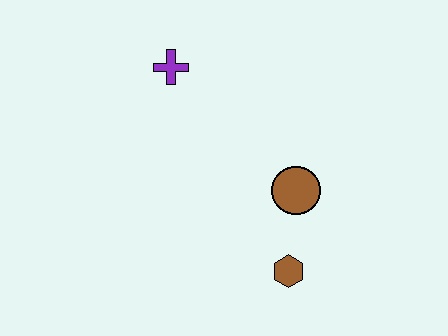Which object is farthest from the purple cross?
The brown hexagon is farthest from the purple cross.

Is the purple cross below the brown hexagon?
No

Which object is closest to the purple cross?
The brown circle is closest to the purple cross.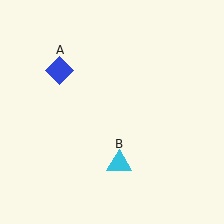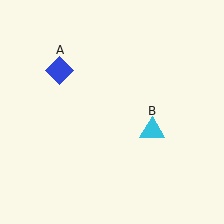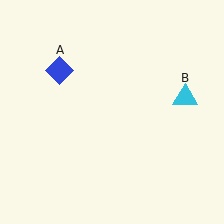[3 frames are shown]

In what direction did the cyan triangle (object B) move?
The cyan triangle (object B) moved up and to the right.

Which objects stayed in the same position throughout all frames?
Blue diamond (object A) remained stationary.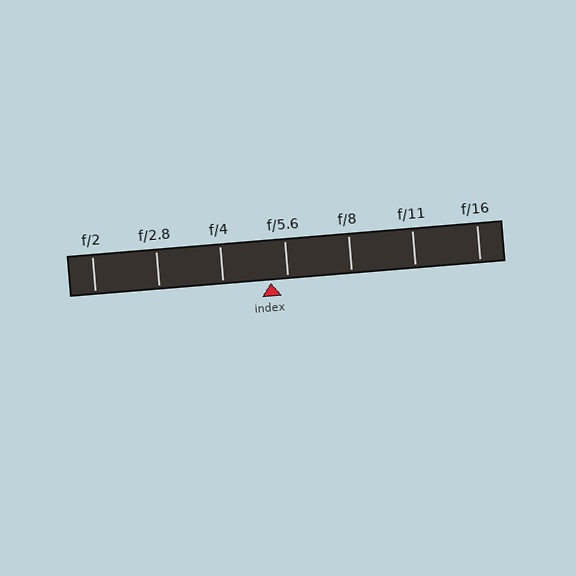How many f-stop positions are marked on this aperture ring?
There are 7 f-stop positions marked.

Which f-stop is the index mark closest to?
The index mark is closest to f/5.6.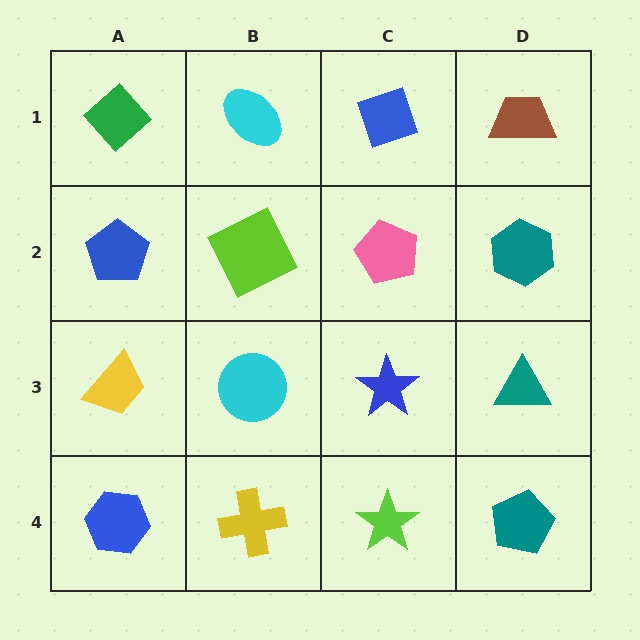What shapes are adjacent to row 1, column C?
A pink pentagon (row 2, column C), a cyan ellipse (row 1, column B), a brown trapezoid (row 1, column D).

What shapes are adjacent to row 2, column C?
A blue diamond (row 1, column C), a blue star (row 3, column C), a lime square (row 2, column B), a teal hexagon (row 2, column D).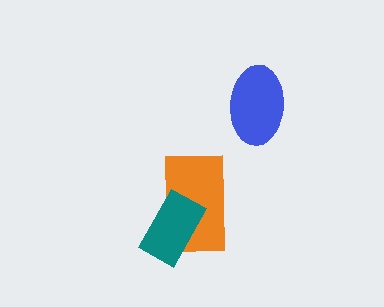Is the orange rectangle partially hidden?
Yes, it is partially covered by another shape.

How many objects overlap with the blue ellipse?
0 objects overlap with the blue ellipse.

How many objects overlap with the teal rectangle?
1 object overlaps with the teal rectangle.